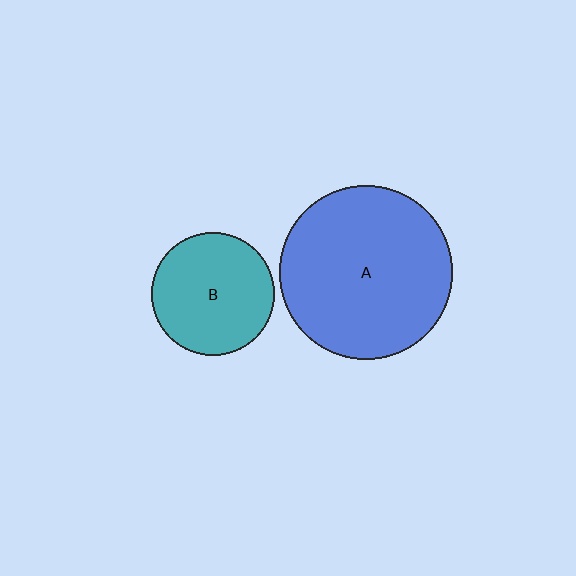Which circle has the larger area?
Circle A (blue).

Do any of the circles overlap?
No, none of the circles overlap.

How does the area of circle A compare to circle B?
Approximately 2.0 times.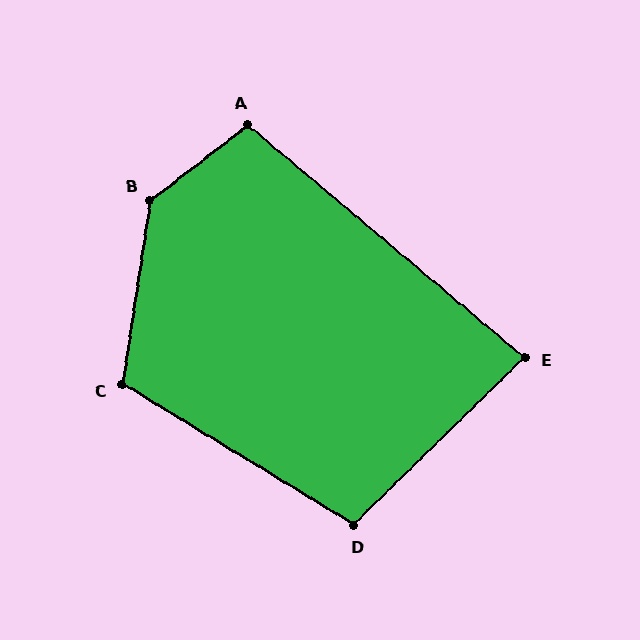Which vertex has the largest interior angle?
B, at approximately 136 degrees.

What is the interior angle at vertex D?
Approximately 104 degrees (obtuse).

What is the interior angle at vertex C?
Approximately 113 degrees (obtuse).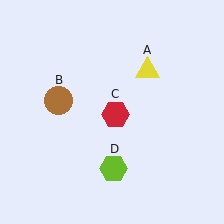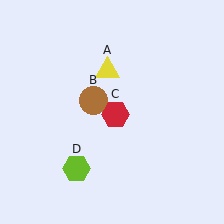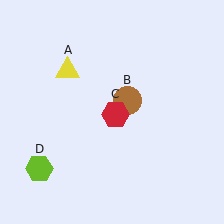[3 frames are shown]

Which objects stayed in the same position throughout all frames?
Red hexagon (object C) remained stationary.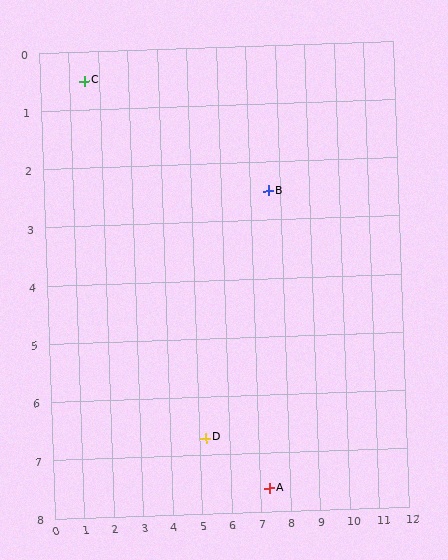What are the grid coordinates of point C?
Point C is at approximately (1.5, 0.5).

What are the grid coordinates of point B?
Point B is at approximately (7.6, 2.5).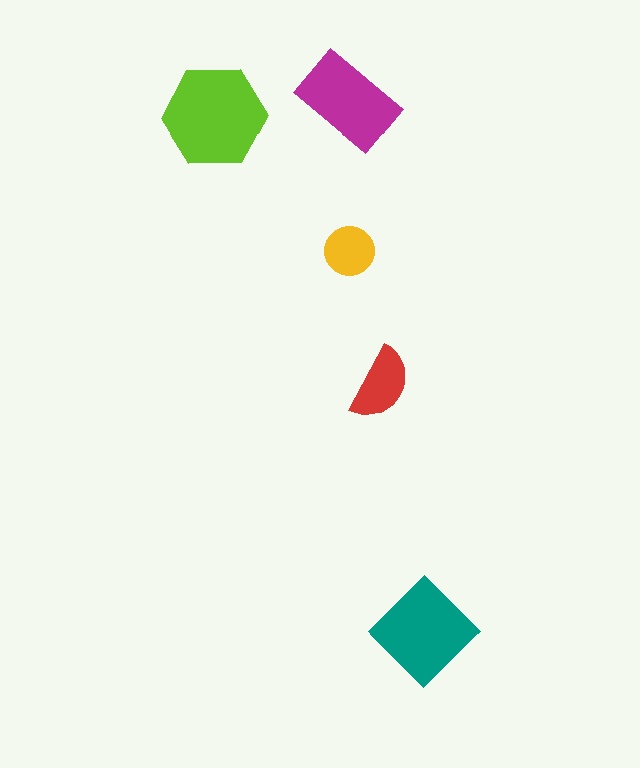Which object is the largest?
The lime hexagon.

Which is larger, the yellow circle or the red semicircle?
The red semicircle.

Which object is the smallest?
The yellow circle.